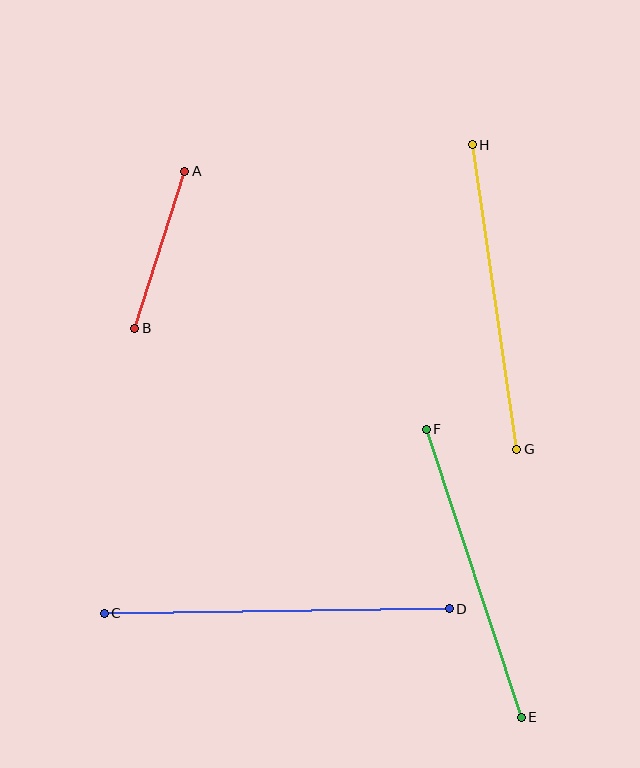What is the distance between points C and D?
The distance is approximately 345 pixels.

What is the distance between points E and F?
The distance is approximately 303 pixels.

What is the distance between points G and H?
The distance is approximately 308 pixels.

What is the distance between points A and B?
The distance is approximately 165 pixels.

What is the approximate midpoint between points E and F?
The midpoint is at approximately (474, 573) pixels.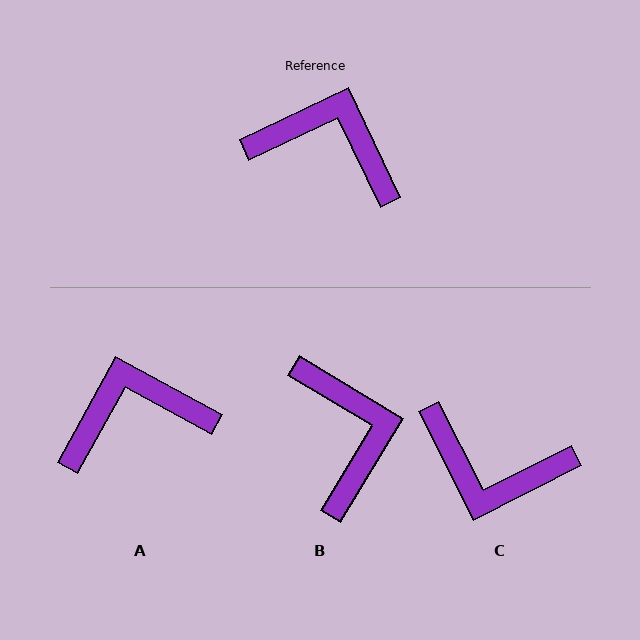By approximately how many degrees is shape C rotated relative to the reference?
Approximately 179 degrees clockwise.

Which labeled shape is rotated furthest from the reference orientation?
C, about 179 degrees away.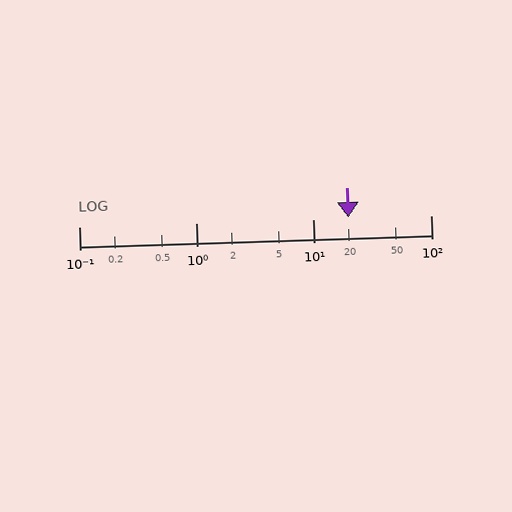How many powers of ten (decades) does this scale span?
The scale spans 3 decades, from 0.1 to 100.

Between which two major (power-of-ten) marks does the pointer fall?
The pointer is between 10 and 100.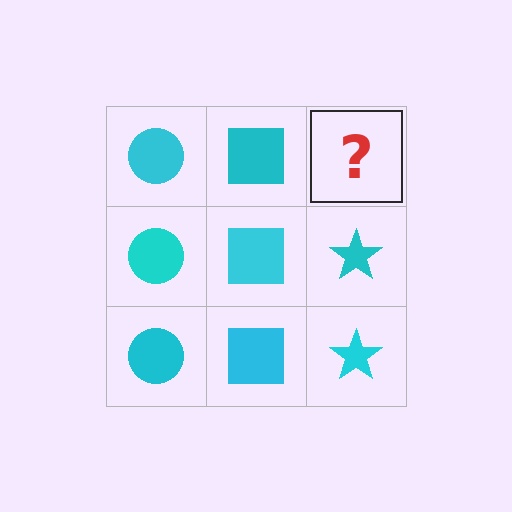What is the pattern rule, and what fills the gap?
The rule is that each column has a consistent shape. The gap should be filled with a cyan star.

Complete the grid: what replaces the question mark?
The question mark should be replaced with a cyan star.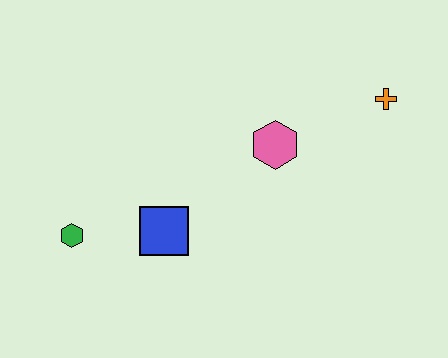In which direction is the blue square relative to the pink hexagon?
The blue square is to the left of the pink hexagon.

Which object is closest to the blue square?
The green hexagon is closest to the blue square.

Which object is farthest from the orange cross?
The green hexagon is farthest from the orange cross.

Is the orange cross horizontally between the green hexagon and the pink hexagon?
No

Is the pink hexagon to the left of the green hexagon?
No